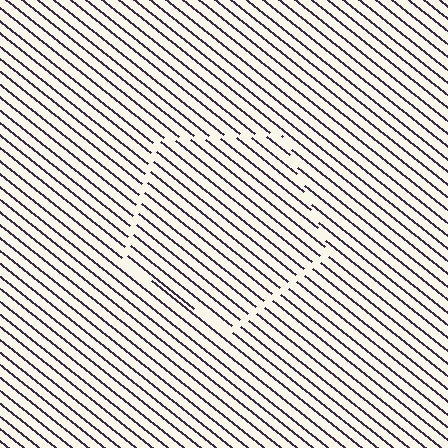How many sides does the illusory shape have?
5 sides — the line-ends trace a pentagon.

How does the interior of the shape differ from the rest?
The interior of the shape contains the same grating, shifted by half a period — the contour is defined by the phase discontinuity where line-ends from the inner and outer gratings abut.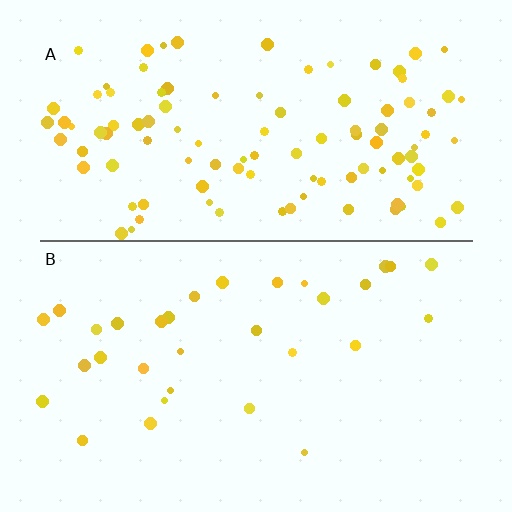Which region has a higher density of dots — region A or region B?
A (the top).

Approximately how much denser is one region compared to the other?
Approximately 3.4× — region A over region B.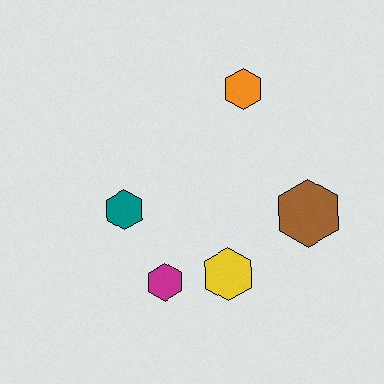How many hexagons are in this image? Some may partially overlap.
There are 5 hexagons.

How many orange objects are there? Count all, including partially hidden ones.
There is 1 orange object.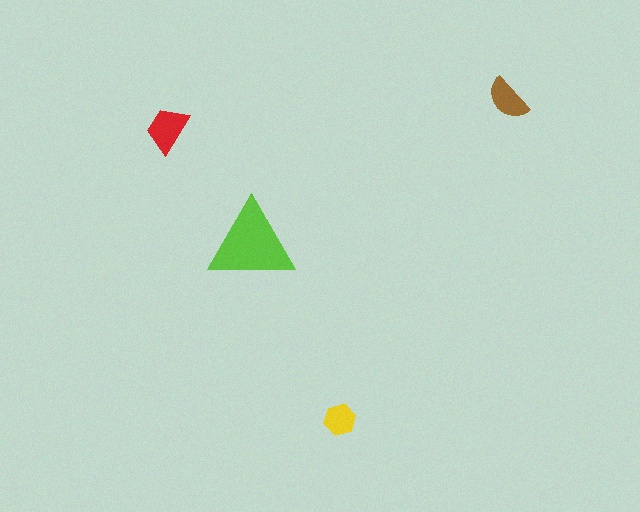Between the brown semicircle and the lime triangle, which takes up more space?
The lime triangle.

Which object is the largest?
The lime triangle.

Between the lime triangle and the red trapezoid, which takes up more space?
The lime triangle.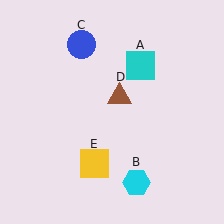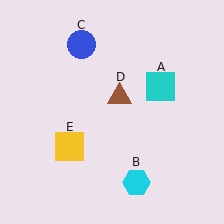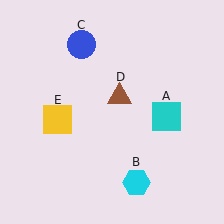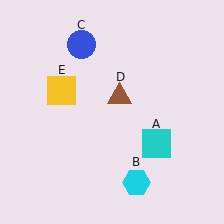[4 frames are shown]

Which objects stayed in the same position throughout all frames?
Cyan hexagon (object B) and blue circle (object C) and brown triangle (object D) remained stationary.